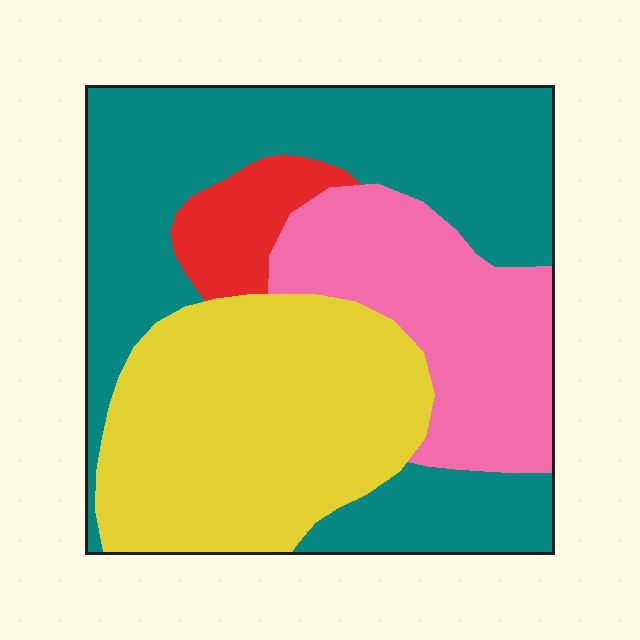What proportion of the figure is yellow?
Yellow takes up between a sixth and a third of the figure.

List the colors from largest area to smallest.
From largest to smallest: teal, yellow, pink, red.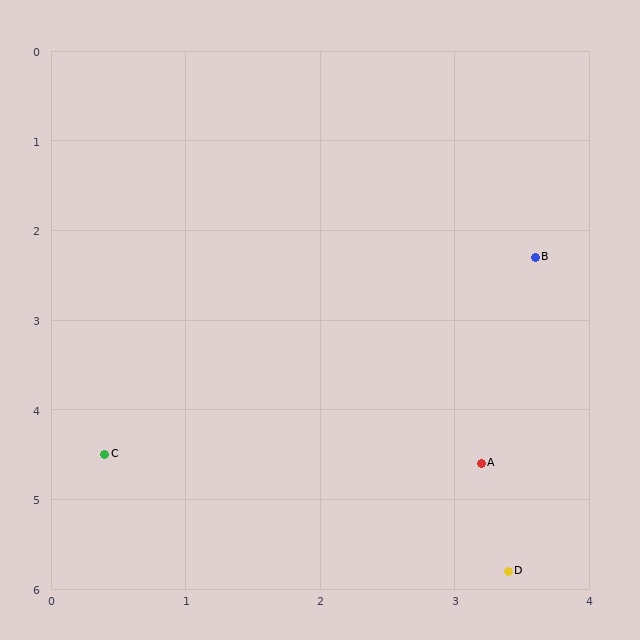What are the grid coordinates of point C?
Point C is at approximately (0.4, 4.5).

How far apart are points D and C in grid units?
Points D and C are about 3.3 grid units apart.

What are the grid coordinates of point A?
Point A is at approximately (3.2, 4.6).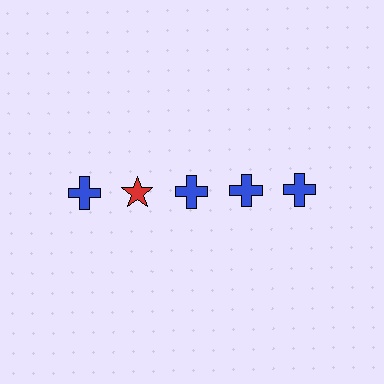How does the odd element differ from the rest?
It differs in both color (red instead of blue) and shape (star instead of cross).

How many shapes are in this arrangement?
There are 5 shapes arranged in a grid pattern.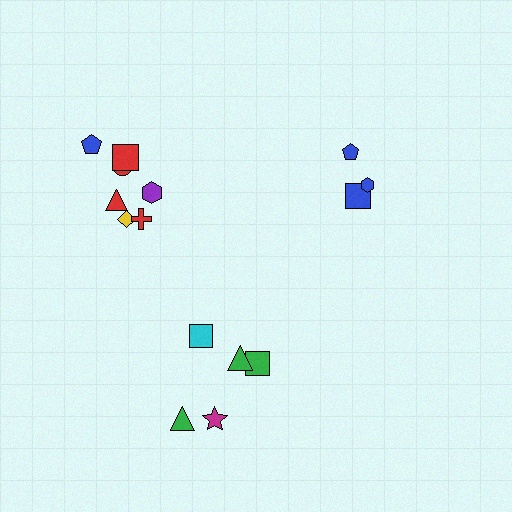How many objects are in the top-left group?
There are 7 objects.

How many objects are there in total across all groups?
There are 15 objects.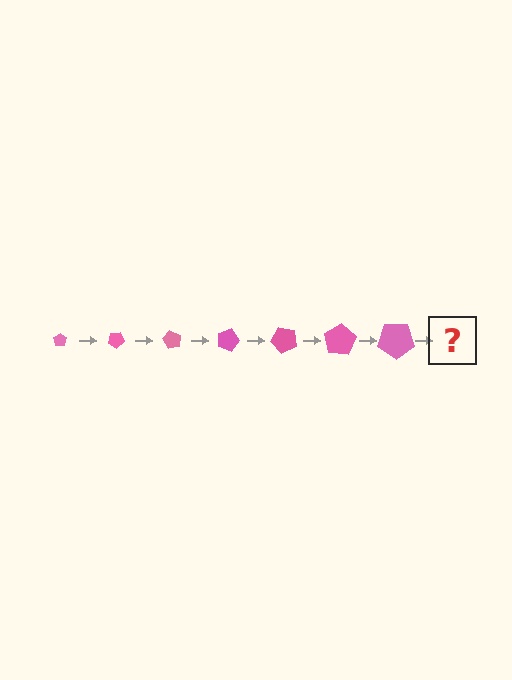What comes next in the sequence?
The next element should be a pentagon, larger than the previous one and rotated 210 degrees from the start.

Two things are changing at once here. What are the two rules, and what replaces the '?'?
The two rules are that the pentagon grows larger each step and it rotates 30 degrees each step. The '?' should be a pentagon, larger than the previous one and rotated 210 degrees from the start.